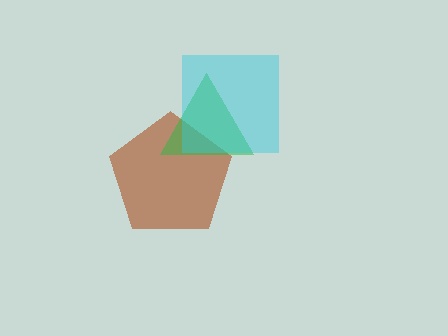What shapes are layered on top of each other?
The layered shapes are: a brown pentagon, a green triangle, a cyan square.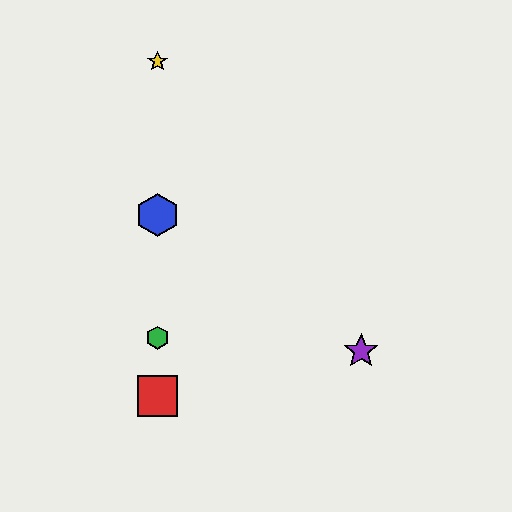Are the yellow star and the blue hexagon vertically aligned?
Yes, both are at x≈158.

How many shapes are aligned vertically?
4 shapes (the red square, the blue hexagon, the green hexagon, the yellow star) are aligned vertically.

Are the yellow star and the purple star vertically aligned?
No, the yellow star is at x≈158 and the purple star is at x≈361.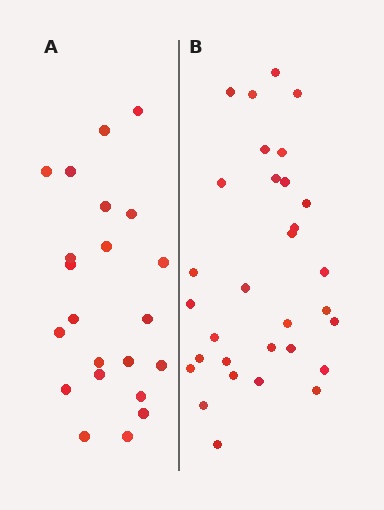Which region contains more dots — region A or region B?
Region B (the right region) has more dots.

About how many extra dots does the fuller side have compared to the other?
Region B has roughly 8 or so more dots than region A.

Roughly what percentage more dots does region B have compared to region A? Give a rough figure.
About 40% more.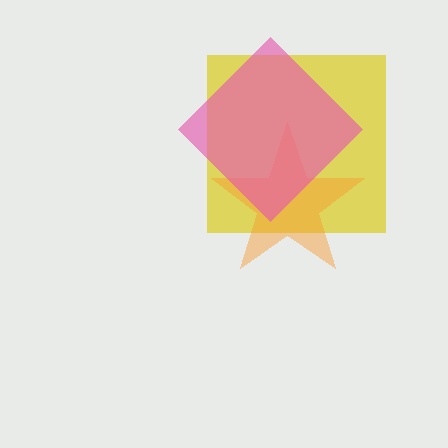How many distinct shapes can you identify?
There are 3 distinct shapes: a yellow square, an orange star, a pink diamond.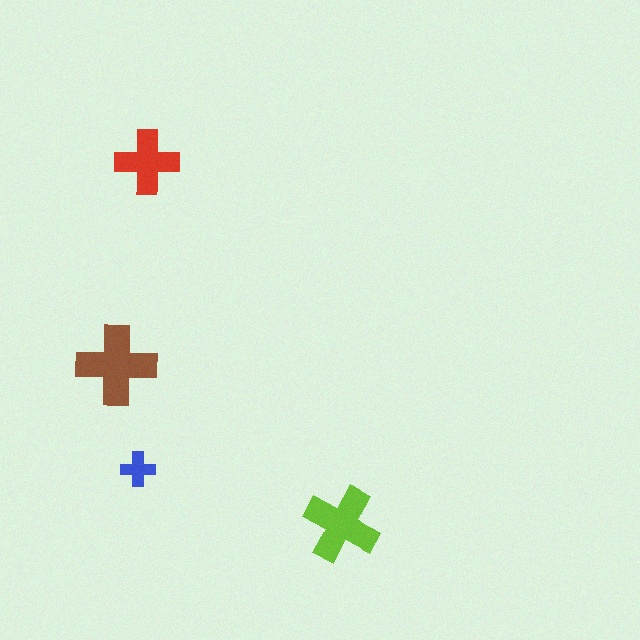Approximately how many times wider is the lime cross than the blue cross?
About 2 times wider.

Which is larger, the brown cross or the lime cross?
The brown one.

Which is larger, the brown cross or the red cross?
The brown one.